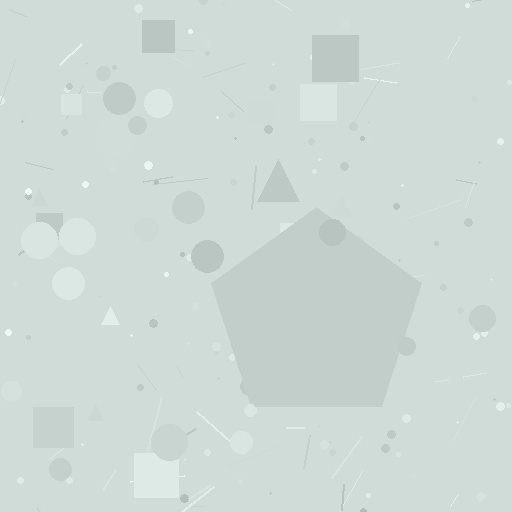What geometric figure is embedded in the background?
A pentagon is embedded in the background.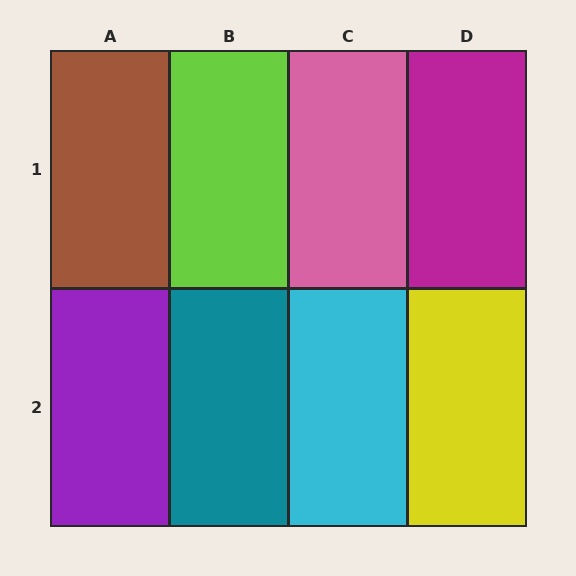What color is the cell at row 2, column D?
Yellow.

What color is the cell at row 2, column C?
Cyan.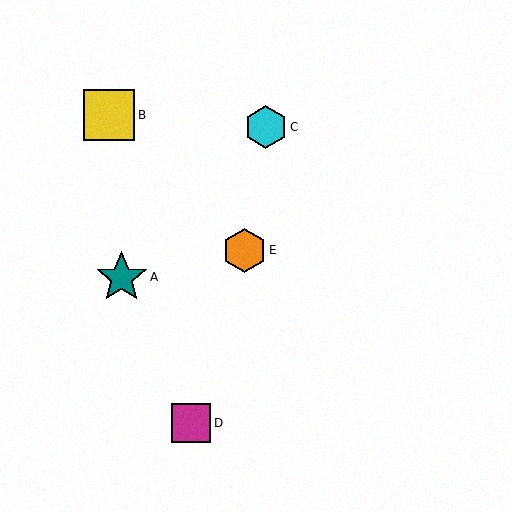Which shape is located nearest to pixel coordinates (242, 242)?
The orange hexagon (labeled E) at (244, 250) is nearest to that location.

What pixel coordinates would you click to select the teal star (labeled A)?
Click at (122, 277) to select the teal star A.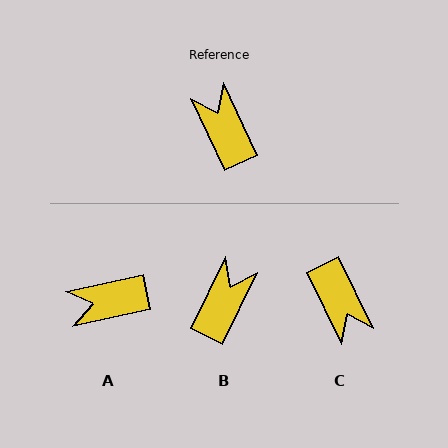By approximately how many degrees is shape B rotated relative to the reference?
Approximately 51 degrees clockwise.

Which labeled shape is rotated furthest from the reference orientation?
C, about 179 degrees away.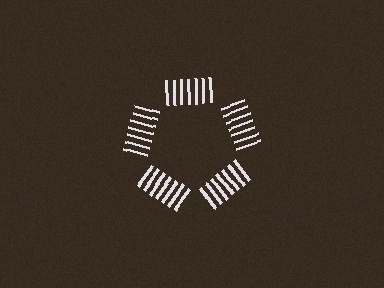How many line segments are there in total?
35 — 7 along each of the 5 edges.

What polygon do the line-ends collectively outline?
An illusory pentagon — the line segments terminate on its edges but no continuous stroke is drawn.